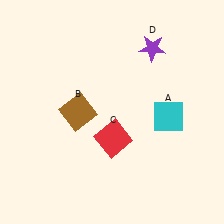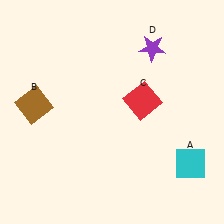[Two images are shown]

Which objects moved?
The objects that moved are: the cyan square (A), the brown square (B), the red square (C).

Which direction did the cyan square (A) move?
The cyan square (A) moved down.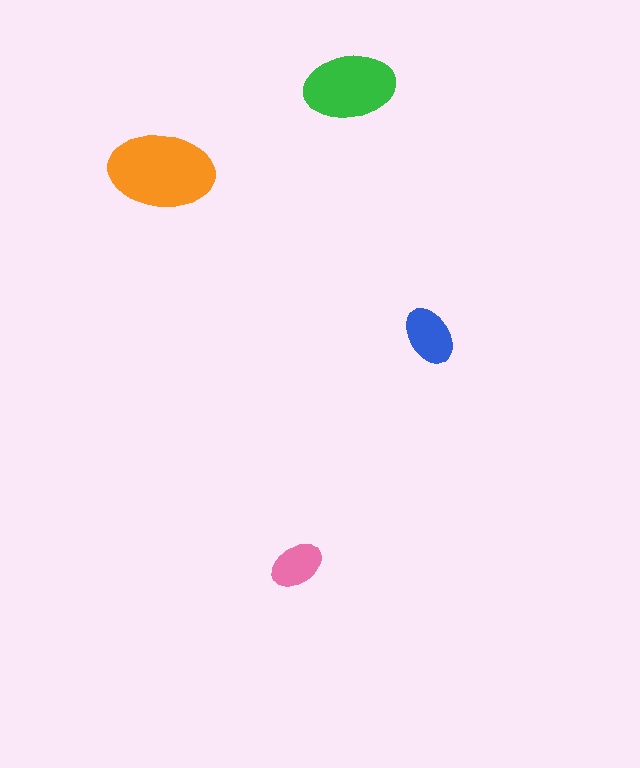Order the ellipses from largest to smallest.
the orange one, the green one, the blue one, the pink one.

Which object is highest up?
The green ellipse is topmost.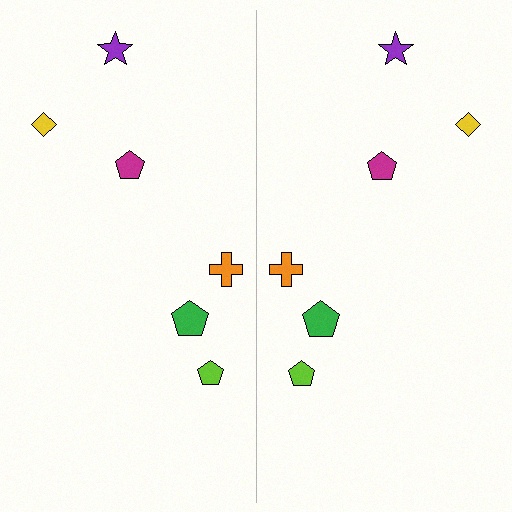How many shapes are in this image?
There are 12 shapes in this image.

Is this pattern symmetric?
Yes, this pattern has bilateral (reflection) symmetry.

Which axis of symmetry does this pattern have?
The pattern has a vertical axis of symmetry running through the center of the image.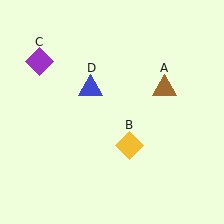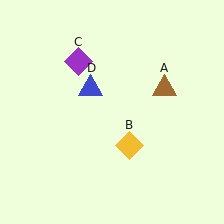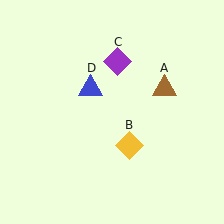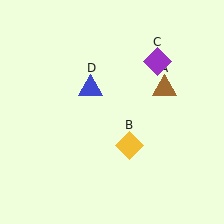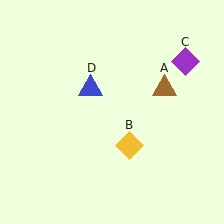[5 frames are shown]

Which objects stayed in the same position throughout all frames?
Brown triangle (object A) and yellow diamond (object B) and blue triangle (object D) remained stationary.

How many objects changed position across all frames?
1 object changed position: purple diamond (object C).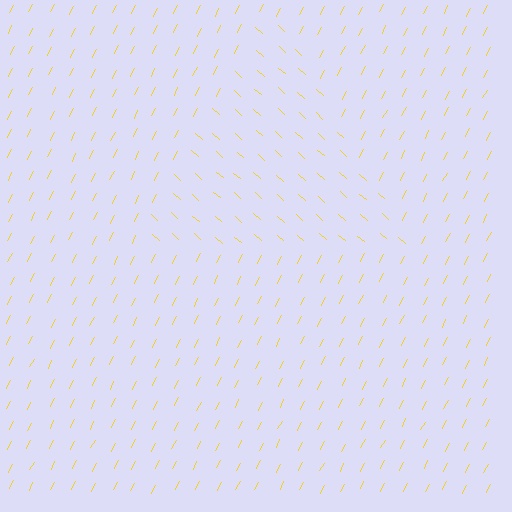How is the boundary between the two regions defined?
The boundary is defined purely by a change in line orientation (approximately 75 degrees difference). All lines are the same color and thickness.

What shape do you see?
I see a triangle.